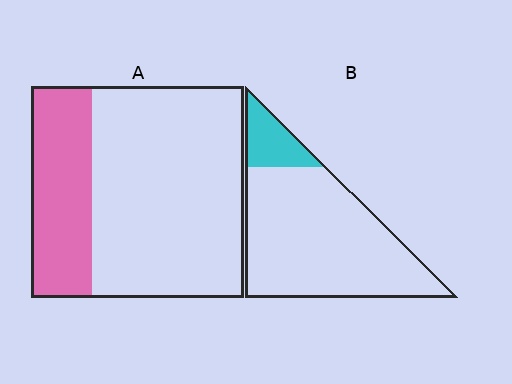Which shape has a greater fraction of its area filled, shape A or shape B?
Shape A.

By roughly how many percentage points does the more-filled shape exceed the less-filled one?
By roughly 15 percentage points (A over B).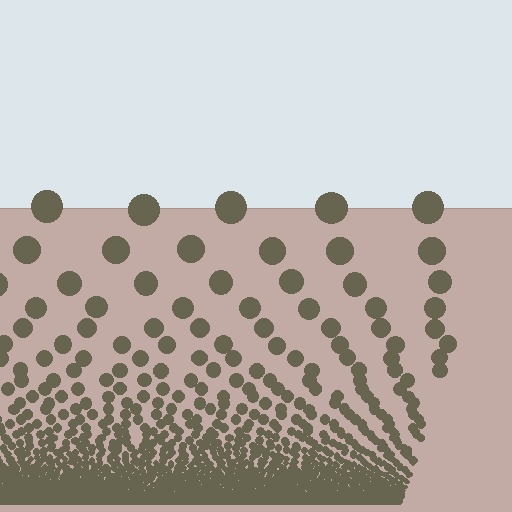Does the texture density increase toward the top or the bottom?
Density increases toward the bottom.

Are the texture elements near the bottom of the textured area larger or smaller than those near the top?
Smaller. The gradient is inverted — elements near the bottom are smaller and denser.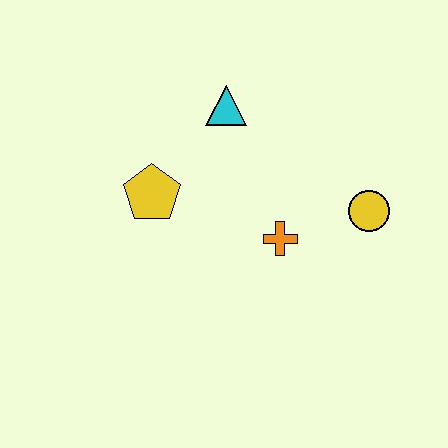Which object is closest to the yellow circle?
The orange cross is closest to the yellow circle.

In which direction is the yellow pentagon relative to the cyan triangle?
The yellow pentagon is below the cyan triangle.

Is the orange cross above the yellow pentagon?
No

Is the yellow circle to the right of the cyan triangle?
Yes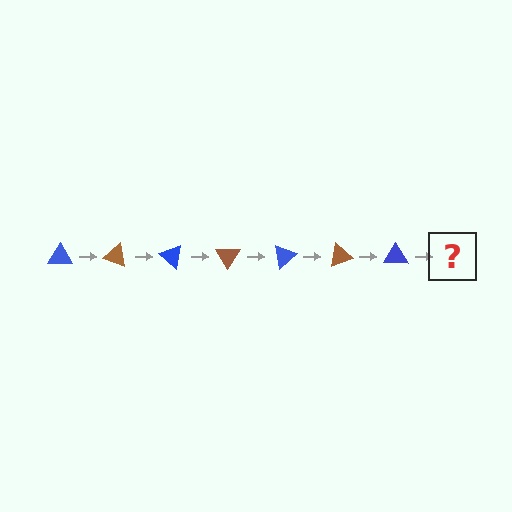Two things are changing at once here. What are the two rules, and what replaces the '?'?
The two rules are that it rotates 20 degrees each step and the color cycles through blue and brown. The '?' should be a brown triangle, rotated 140 degrees from the start.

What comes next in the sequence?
The next element should be a brown triangle, rotated 140 degrees from the start.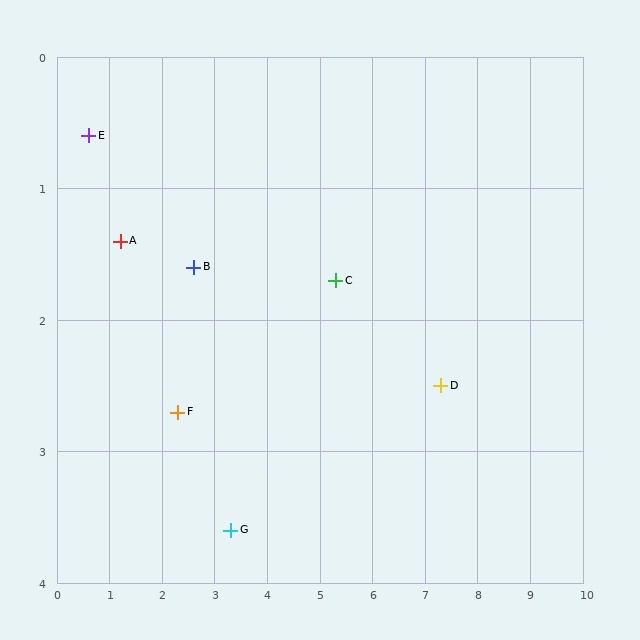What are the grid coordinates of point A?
Point A is at approximately (1.2, 1.4).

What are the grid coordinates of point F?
Point F is at approximately (2.3, 2.7).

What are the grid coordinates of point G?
Point G is at approximately (3.3, 3.6).